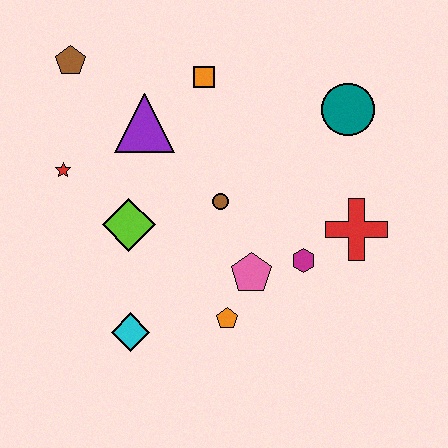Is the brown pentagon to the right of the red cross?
No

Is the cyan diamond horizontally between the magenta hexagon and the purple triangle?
No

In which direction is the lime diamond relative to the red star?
The lime diamond is to the right of the red star.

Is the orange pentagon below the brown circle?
Yes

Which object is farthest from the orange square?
The cyan diamond is farthest from the orange square.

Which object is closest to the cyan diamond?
The orange pentagon is closest to the cyan diamond.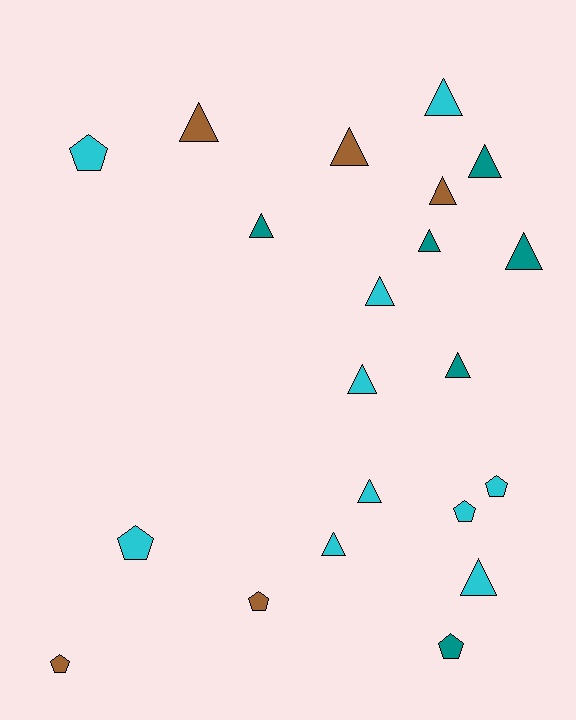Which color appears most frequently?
Cyan, with 10 objects.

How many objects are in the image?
There are 21 objects.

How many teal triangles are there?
There are 5 teal triangles.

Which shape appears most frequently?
Triangle, with 14 objects.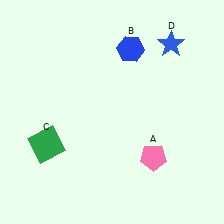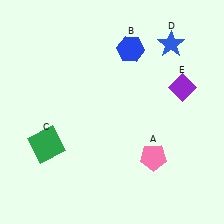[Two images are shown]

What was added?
A purple diamond (E) was added in Image 2.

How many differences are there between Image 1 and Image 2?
There is 1 difference between the two images.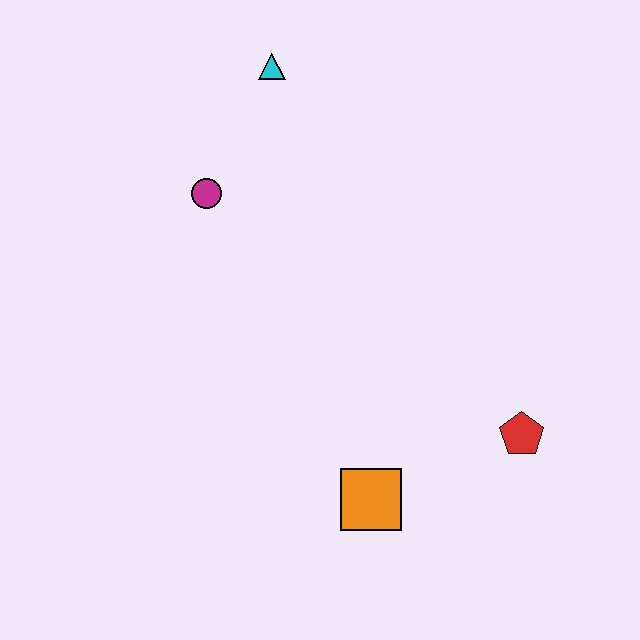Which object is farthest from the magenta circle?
The red pentagon is farthest from the magenta circle.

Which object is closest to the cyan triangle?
The magenta circle is closest to the cyan triangle.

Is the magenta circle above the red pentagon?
Yes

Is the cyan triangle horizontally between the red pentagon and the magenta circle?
Yes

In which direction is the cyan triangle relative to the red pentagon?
The cyan triangle is above the red pentagon.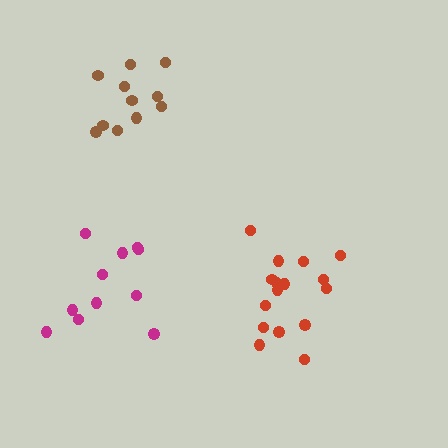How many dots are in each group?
Group 1: 11 dots, Group 2: 11 dots, Group 3: 16 dots (38 total).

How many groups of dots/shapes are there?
There are 3 groups.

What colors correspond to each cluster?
The clusters are colored: brown, magenta, red.